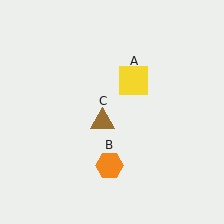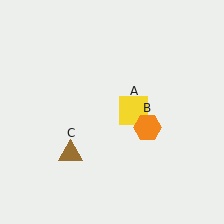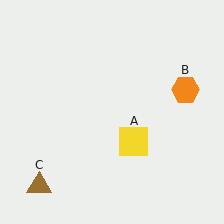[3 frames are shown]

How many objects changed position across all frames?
3 objects changed position: yellow square (object A), orange hexagon (object B), brown triangle (object C).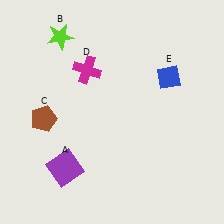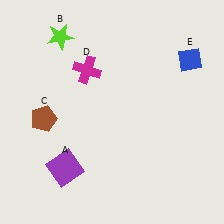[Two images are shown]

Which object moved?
The blue diamond (E) moved right.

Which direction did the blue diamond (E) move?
The blue diamond (E) moved right.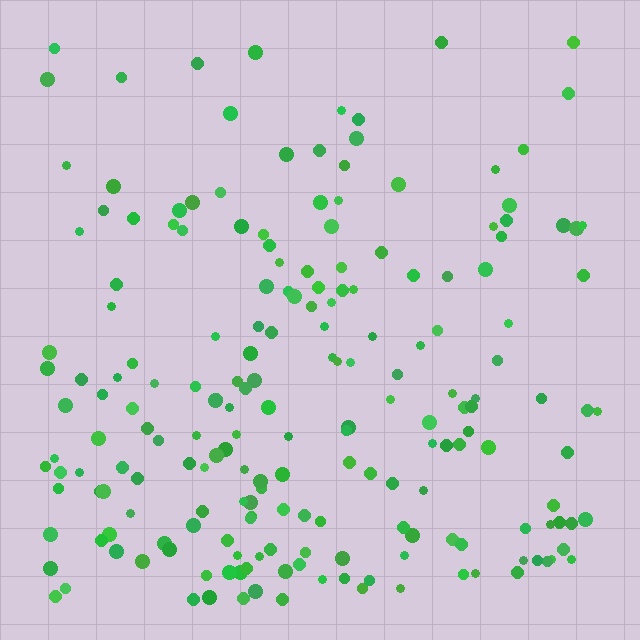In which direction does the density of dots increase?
From top to bottom, with the bottom side densest.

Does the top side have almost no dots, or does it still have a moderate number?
Still a moderate number, just noticeably fewer than the bottom.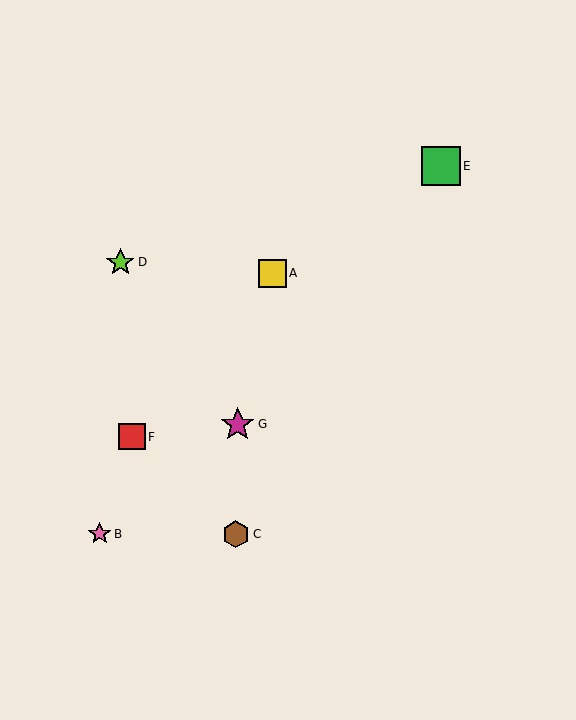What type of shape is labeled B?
Shape B is a pink star.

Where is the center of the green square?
The center of the green square is at (441, 166).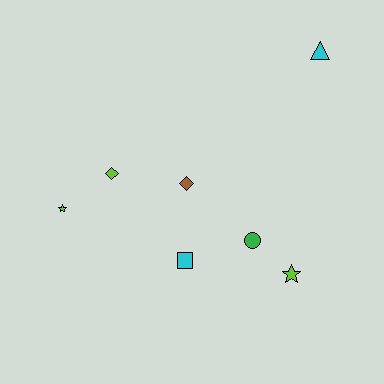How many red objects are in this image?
There are no red objects.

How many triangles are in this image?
There is 1 triangle.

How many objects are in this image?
There are 7 objects.